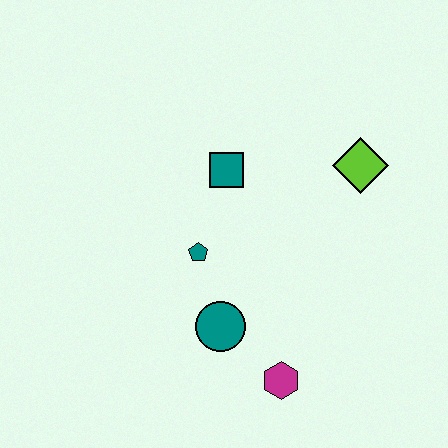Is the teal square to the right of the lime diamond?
No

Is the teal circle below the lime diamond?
Yes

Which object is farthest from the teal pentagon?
The lime diamond is farthest from the teal pentagon.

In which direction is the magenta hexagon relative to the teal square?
The magenta hexagon is below the teal square.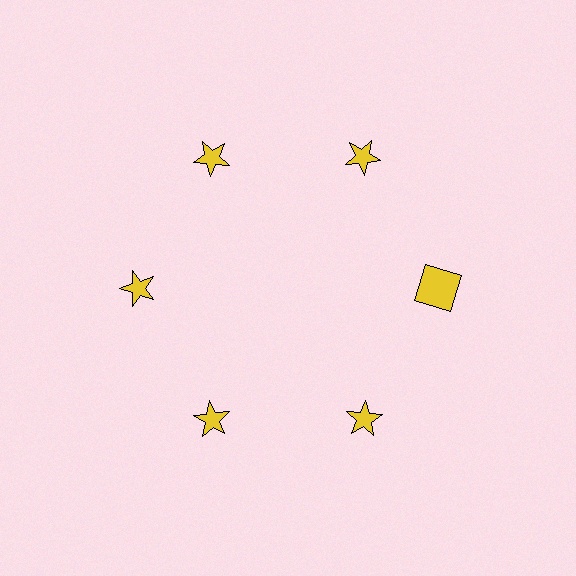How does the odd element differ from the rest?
It has a different shape: square instead of star.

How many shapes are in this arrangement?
There are 6 shapes arranged in a ring pattern.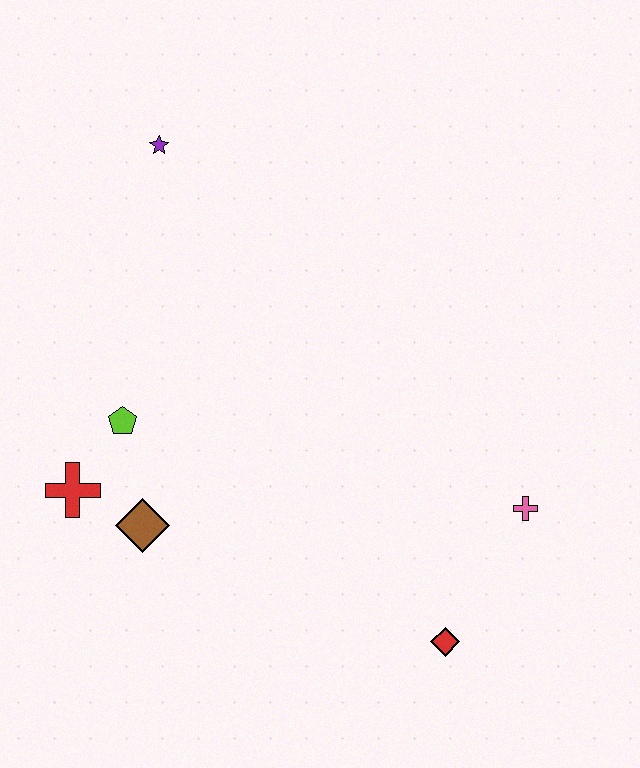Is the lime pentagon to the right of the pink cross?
No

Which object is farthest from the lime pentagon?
The pink cross is farthest from the lime pentagon.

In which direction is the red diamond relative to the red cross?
The red diamond is to the right of the red cross.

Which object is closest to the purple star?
The lime pentagon is closest to the purple star.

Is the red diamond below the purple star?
Yes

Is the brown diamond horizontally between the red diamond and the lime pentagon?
Yes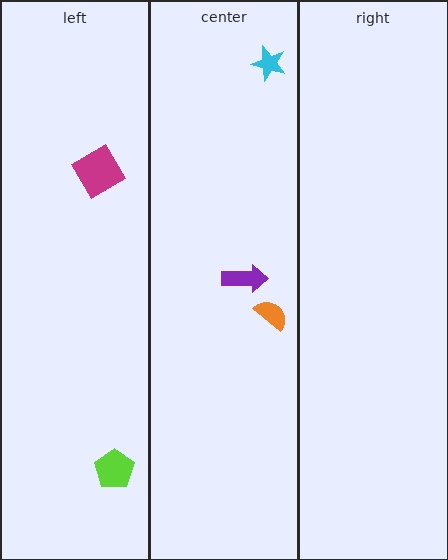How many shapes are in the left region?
2.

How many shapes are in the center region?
3.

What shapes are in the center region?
The purple arrow, the orange semicircle, the cyan star.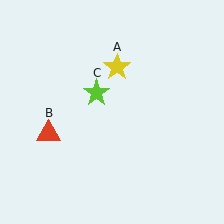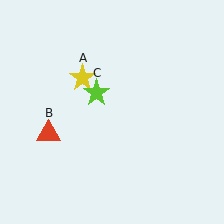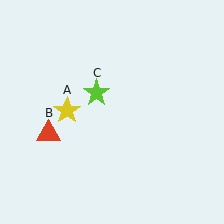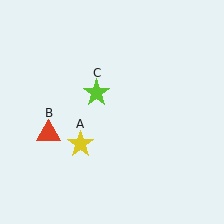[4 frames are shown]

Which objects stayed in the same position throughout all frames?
Red triangle (object B) and lime star (object C) remained stationary.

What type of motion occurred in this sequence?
The yellow star (object A) rotated counterclockwise around the center of the scene.